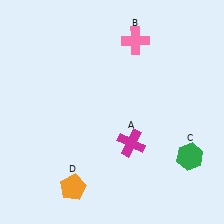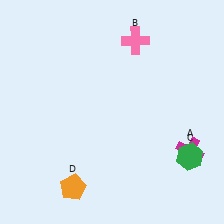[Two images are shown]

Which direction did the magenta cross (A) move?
The magenta cross (A) moved right.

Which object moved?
The magenta cross (A) moved right.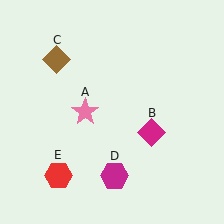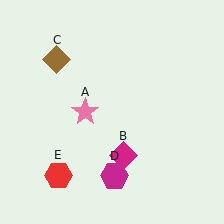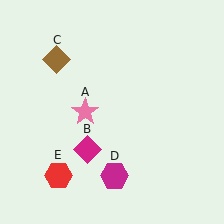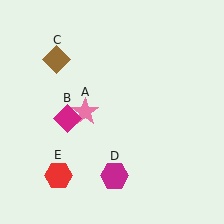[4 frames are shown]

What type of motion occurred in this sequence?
The magenta diamond (object B) rotated clockwise around the center of the scene.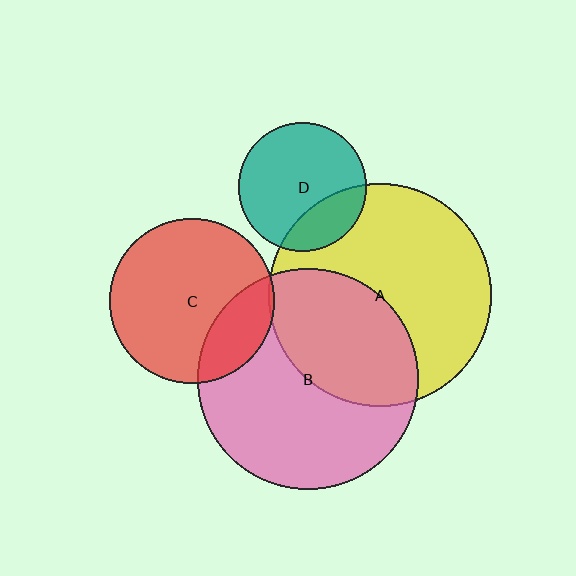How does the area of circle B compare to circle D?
Approximately 3.0 times.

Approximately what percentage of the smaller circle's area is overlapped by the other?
Approximately 25%.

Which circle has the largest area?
Circle A (yellow).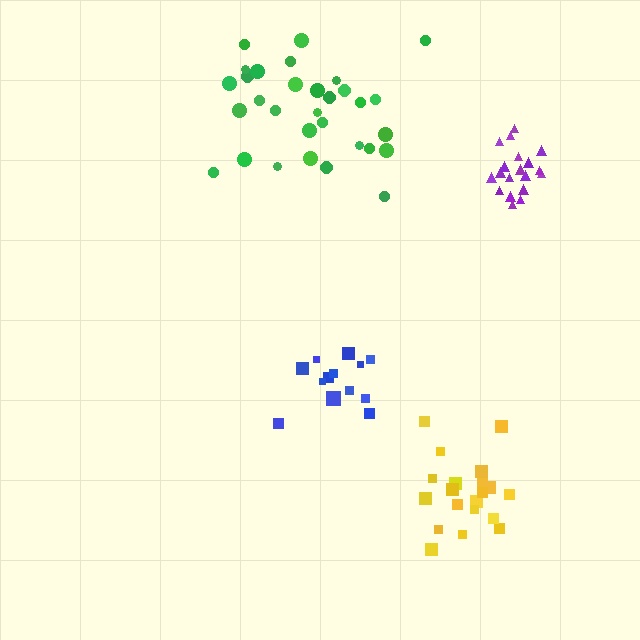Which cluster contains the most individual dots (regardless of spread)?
Green (31).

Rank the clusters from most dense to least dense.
purple, yellow, blue, green.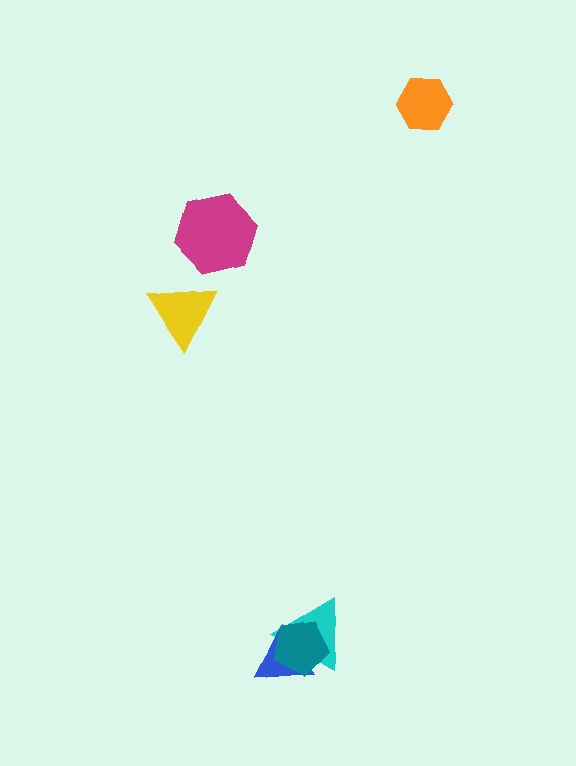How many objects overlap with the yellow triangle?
0 objects overlap with the yellow triangle.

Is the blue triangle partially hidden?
Yes, it is partially covered by another shape.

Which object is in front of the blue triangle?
The teal pentagon is in front of the blue triangle.